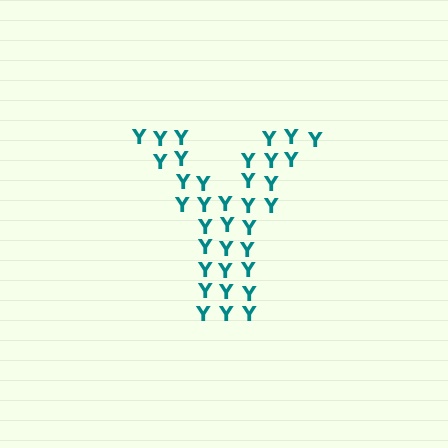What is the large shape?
The large shape is the letter Y.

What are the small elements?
The small elements are letter Y's.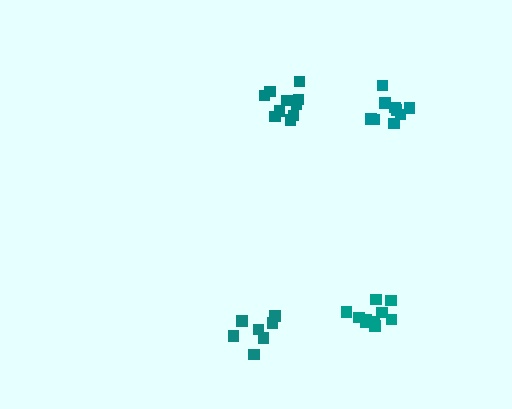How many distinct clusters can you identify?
There are 4 distinct clusters.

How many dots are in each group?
Group 1: 7 dots, Group 2: 9 dots, Group 3: 11 dots, Group 4: 10 dots (37 total).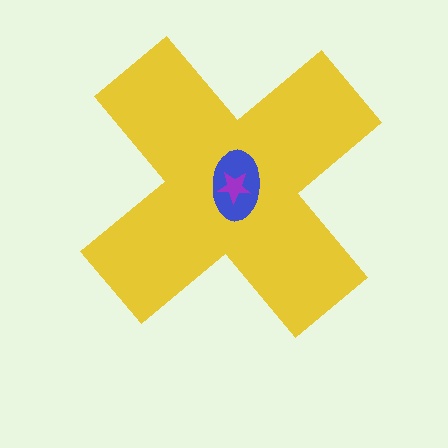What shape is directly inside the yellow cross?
The blue ellipse.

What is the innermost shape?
The purple star.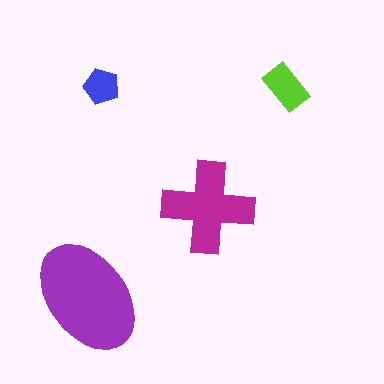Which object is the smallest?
The blue pentagon.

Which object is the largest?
The purple ellipse.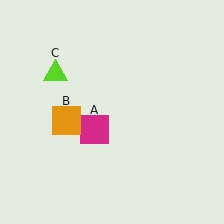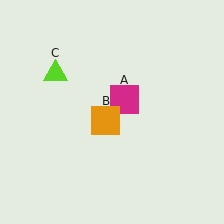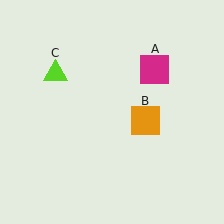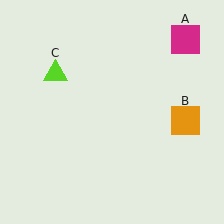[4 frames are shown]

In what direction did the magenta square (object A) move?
The magenta square (object A) moved up and to the right.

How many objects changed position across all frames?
2 objects changed position: magenta square (object A), orange square (object B).